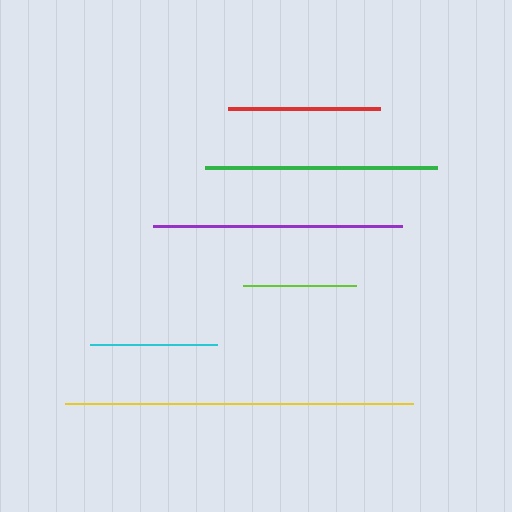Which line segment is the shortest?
The lime line is the shortest at approximately 113 pixels.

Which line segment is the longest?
The yellow line is the longest at approximately 348 pixels.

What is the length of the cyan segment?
The cyan segment is approximately 127 pixels long.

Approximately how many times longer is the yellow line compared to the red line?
The yellow line is approximately 2.3 times the length of the red line.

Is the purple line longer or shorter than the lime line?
The purple line is longer than the lime line.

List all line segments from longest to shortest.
From longest to shortest: yellow, purple, green, red, cyan, lime.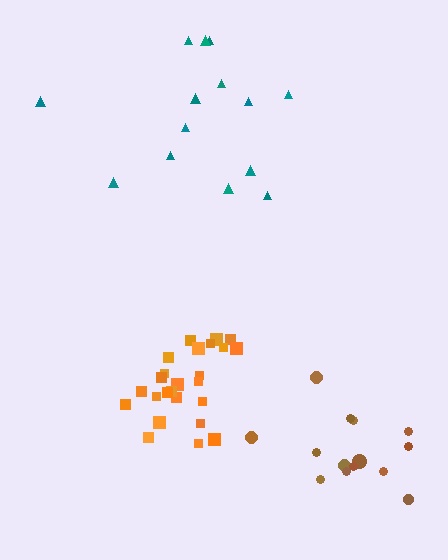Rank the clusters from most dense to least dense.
orange, brown, teal.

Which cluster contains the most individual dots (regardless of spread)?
Orange (25).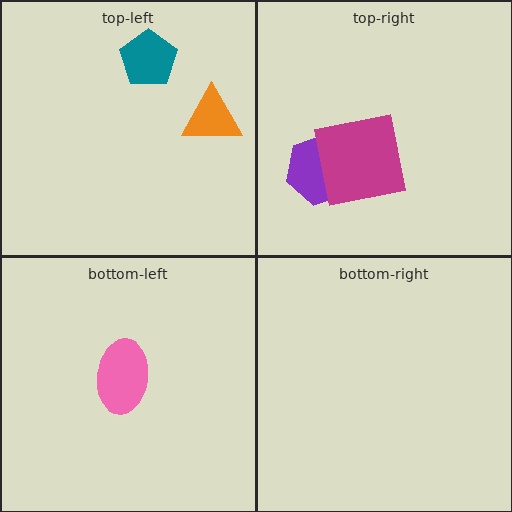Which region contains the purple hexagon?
The top-right region.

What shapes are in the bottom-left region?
The pink ellipse.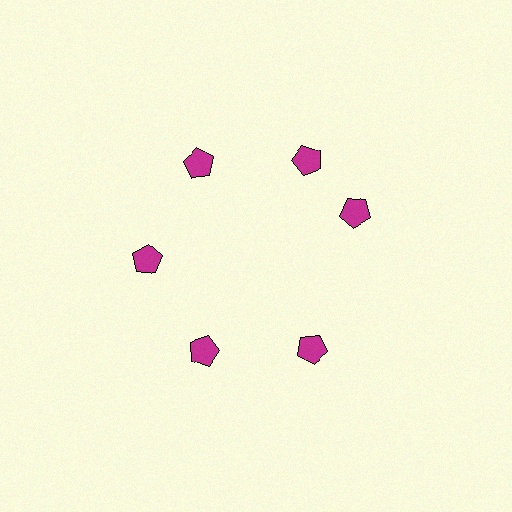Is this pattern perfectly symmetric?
No. The 6 magenta pentagons are arranged in a ring, but one element near the 3 o'clock position is rotated out of alignment along the ring, breaking the 6-fold rotational symmetry.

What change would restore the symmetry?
The symmetry would be restored by rotating it back into even spacing with its neighbors so that all 6 pentagons sit at equal angles and equal distance from the center.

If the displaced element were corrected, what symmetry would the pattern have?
It would have 6-fold rotational symmetry — the pattern would map onto itself every 60 degrees.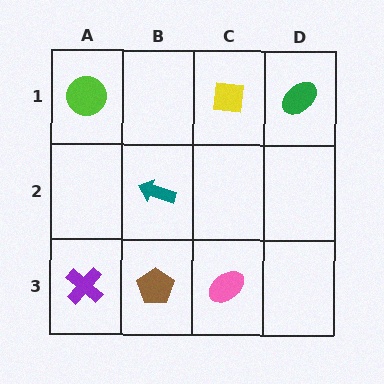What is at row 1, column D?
A green ellipse.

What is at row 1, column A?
A lime circle.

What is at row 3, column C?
A pink ellipse.